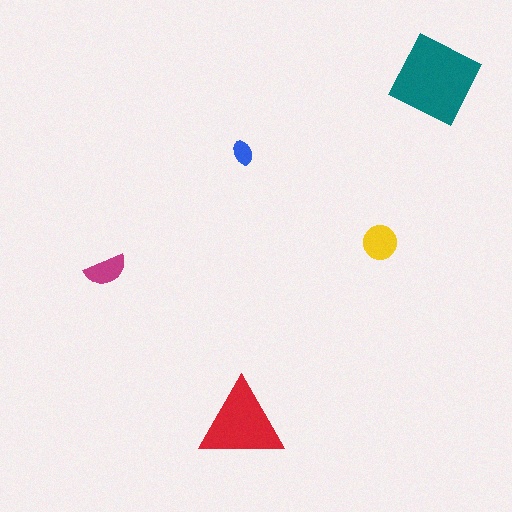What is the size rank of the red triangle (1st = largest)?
2nd.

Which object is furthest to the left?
The magenta semicircle is leftmost.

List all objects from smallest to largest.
The blue ellipse, the magenta semicircle, the yellow circle, the red triangle, the teal square.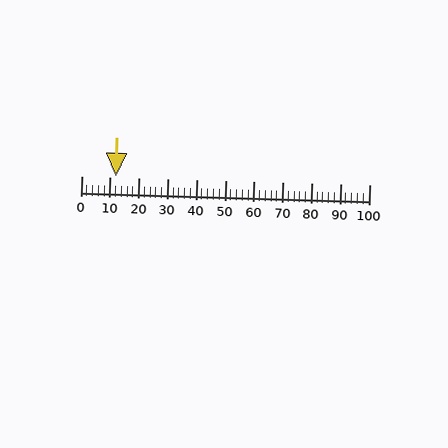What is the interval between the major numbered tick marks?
The major tick marks are spaced 10 units apart.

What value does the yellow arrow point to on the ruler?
The yellow arrow points to approximately 12.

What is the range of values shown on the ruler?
The ruler shows values from 0 to 100.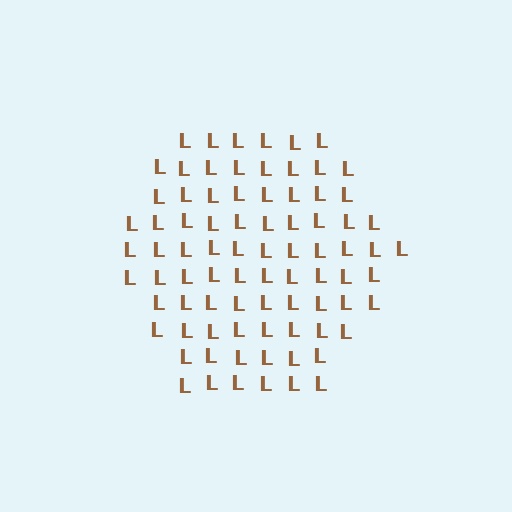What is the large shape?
The large shape is a hexagon.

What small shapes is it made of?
It is made of small letter L's.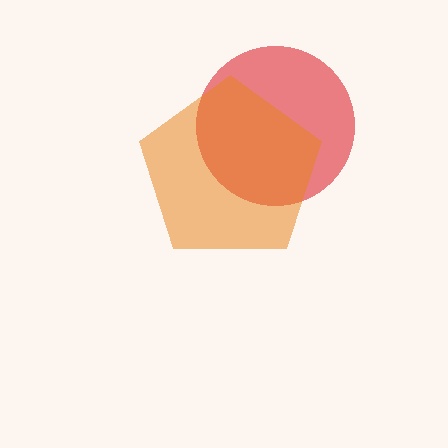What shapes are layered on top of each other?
The layered shapes are: a red circle, an orange pentagon.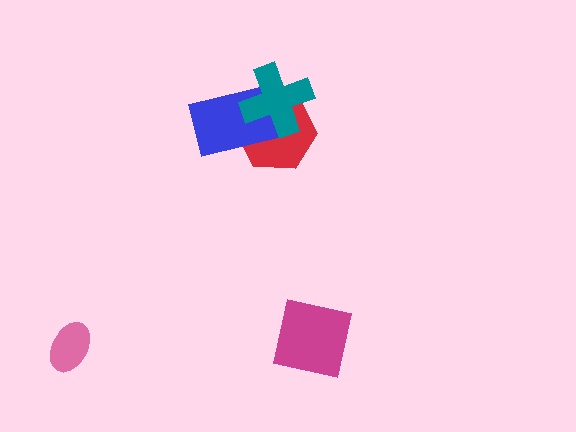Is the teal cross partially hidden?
No, no other shape covers it.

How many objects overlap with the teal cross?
2 objects overlap with the teal cross.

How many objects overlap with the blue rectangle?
2 objects overlap with the blue rectangle.